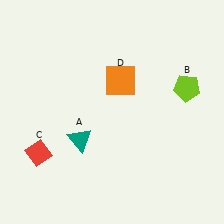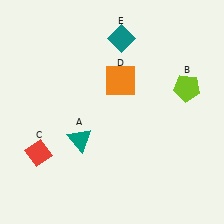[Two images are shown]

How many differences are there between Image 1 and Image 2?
There is 1 difference between the two images.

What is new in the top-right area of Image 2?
A teal diamond (E) was added in the top-right area of Image 2.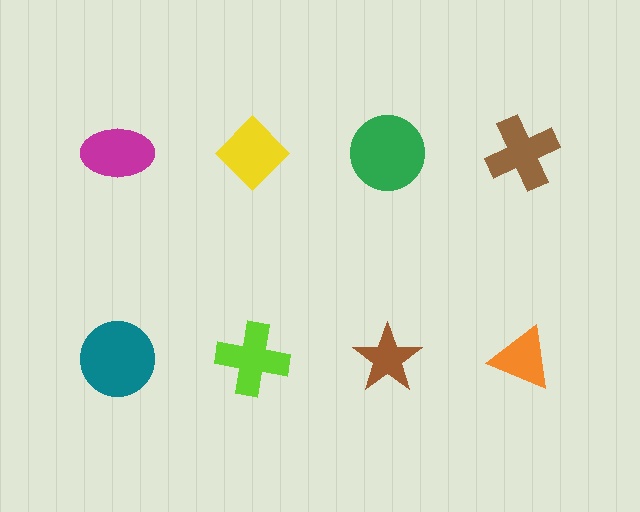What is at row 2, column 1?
A teal circle.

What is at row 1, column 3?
A green circle.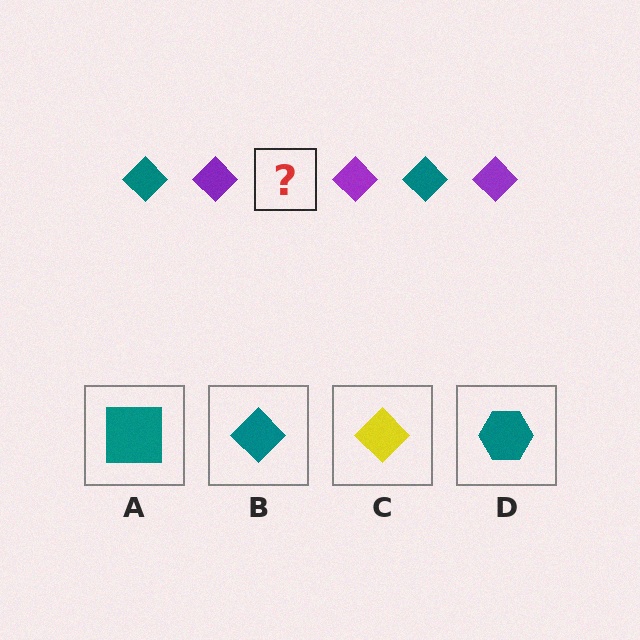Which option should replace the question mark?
Option B.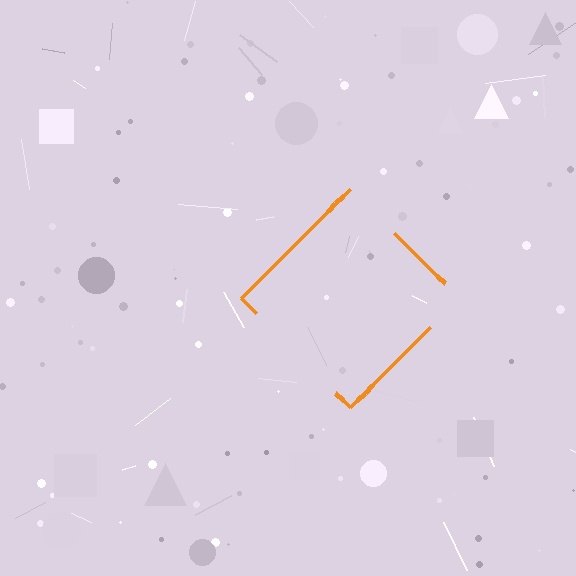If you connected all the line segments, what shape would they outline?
They would outline a diamond.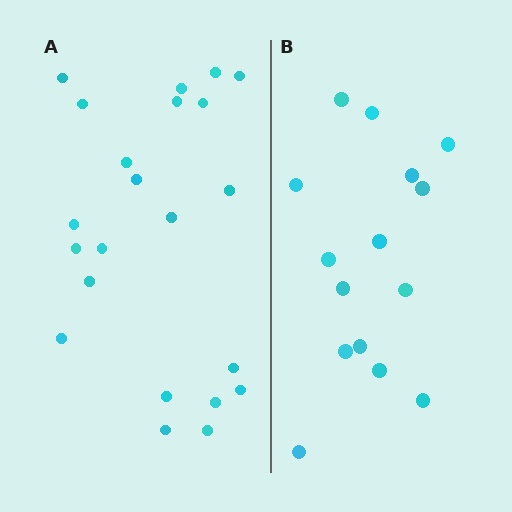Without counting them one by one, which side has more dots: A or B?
Region A (the left region) has more dots.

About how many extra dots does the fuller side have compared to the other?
Region A has roughly 8 or so more dots than region B.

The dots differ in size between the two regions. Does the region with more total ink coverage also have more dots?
No. Region B has more total ink coverage because its dots are larger, but region A actually contains more individual dots. Total area can be misleading — the number of items is what matters here.